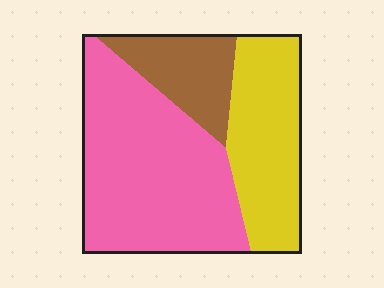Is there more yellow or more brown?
Yellow.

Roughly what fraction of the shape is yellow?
Yellow covers roughly 30% of the shape.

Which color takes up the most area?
Pink, at roughly 55%.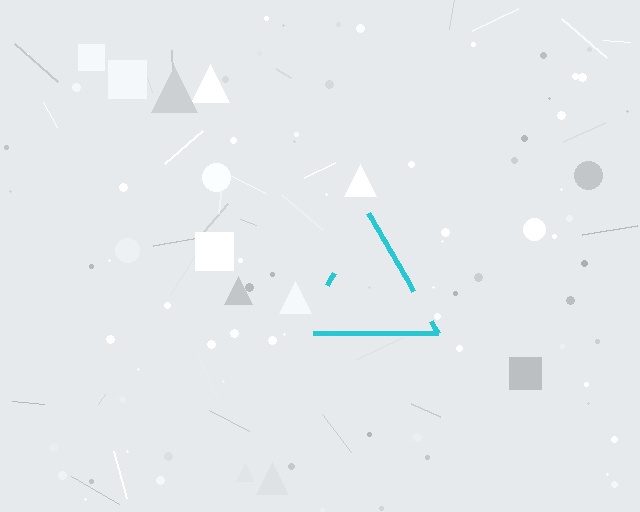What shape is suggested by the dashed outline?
The dashed outline suggests a triangle.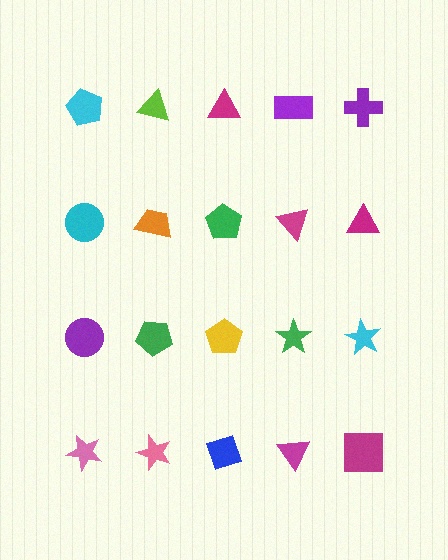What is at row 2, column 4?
A magenta triangle.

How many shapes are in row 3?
5 shapes.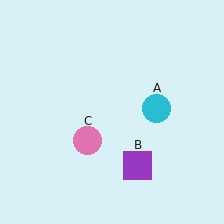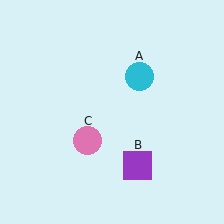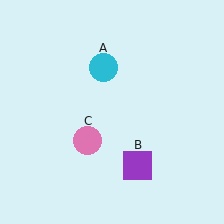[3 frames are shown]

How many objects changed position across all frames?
1 object changed position: cyan circle (object A).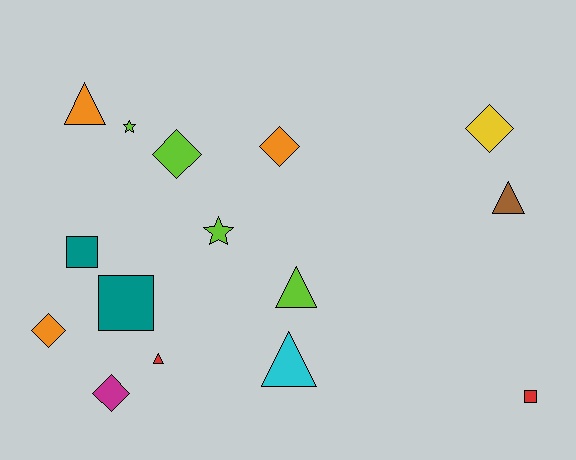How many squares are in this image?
There are 3 squares.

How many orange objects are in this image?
There are 3 orange objects.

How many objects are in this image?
There are 15 objects.